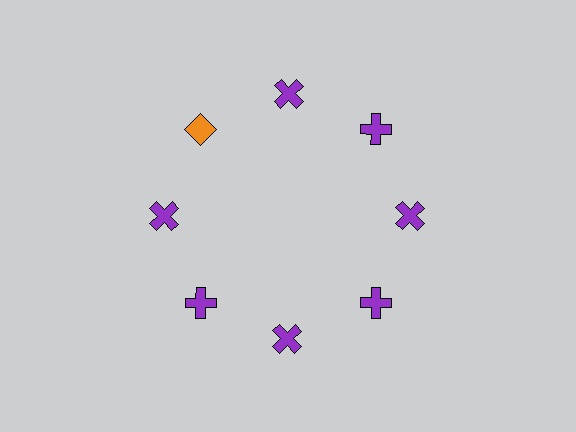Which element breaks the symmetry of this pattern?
The orange diamond at roughly the 10 o'clock position breaks the symmetry. All other shapes are purple crosses.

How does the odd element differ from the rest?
It differs in both color (orange instead of purple) and shape (diamond instead of cross).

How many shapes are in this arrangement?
There are 8 shapes arranged in a ring pattern.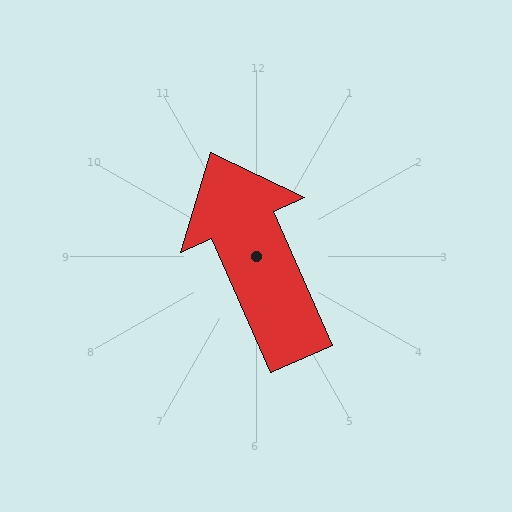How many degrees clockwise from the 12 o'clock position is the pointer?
Approximately 336 degrees.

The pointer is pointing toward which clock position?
Roughly 11 o'clock.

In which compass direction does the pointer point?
Northwest.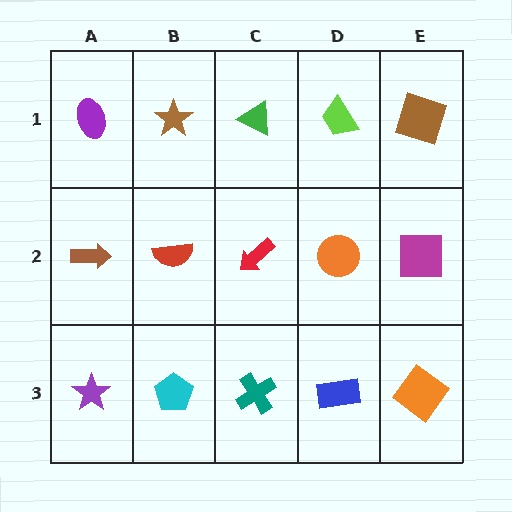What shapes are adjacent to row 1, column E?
A magenta square (row 2, column E), a lime trapezoid (row 1, column D).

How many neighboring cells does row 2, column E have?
3.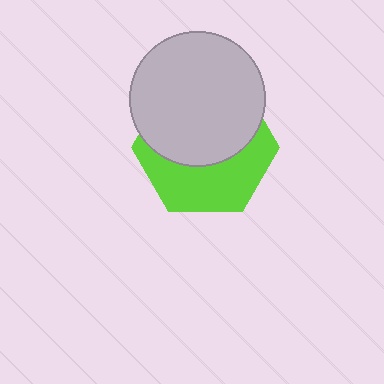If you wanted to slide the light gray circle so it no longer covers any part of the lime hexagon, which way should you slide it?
Slide it up — that is the most direct way to separate the two shapes.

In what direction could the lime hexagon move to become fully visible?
The lime hexagon could move down. That would shift it out from behind the light gray circle entirely.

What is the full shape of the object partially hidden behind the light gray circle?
The partially hidden object is a lime hexagon.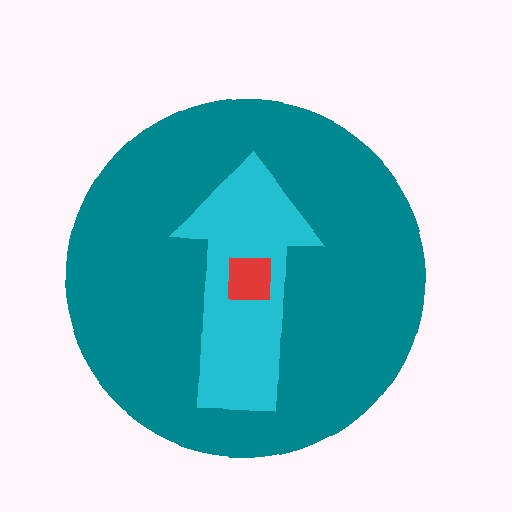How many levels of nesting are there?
3.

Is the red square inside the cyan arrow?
Yes.